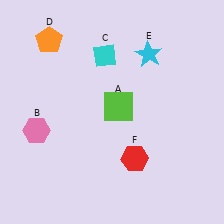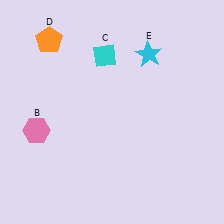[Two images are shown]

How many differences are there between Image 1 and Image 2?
There are 2 differences between the two images.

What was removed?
The red hexagon (F), the lime square (A) were removed in Image 2.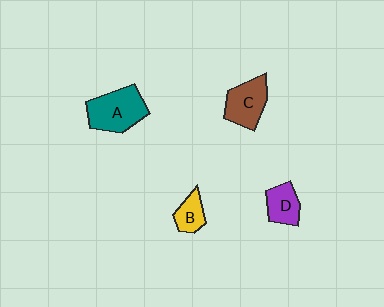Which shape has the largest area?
Shape A (teal).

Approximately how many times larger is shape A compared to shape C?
Approximately 1.3 times.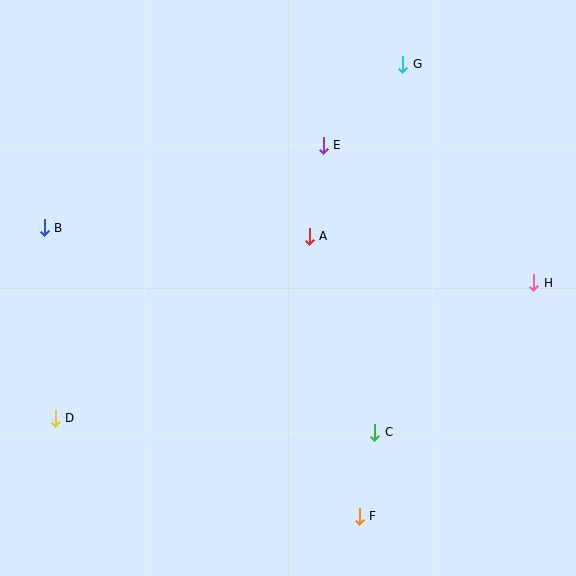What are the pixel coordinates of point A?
Point A is at (309, 236).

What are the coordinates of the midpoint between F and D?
The midpoint between F and D is at (207, 467).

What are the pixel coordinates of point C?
Point C is at (375, 432).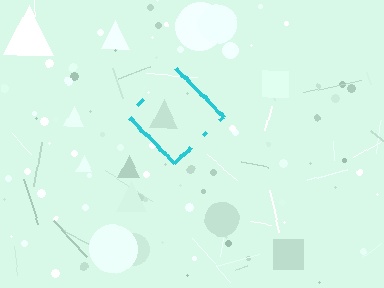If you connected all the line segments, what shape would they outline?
They would outline a diamond.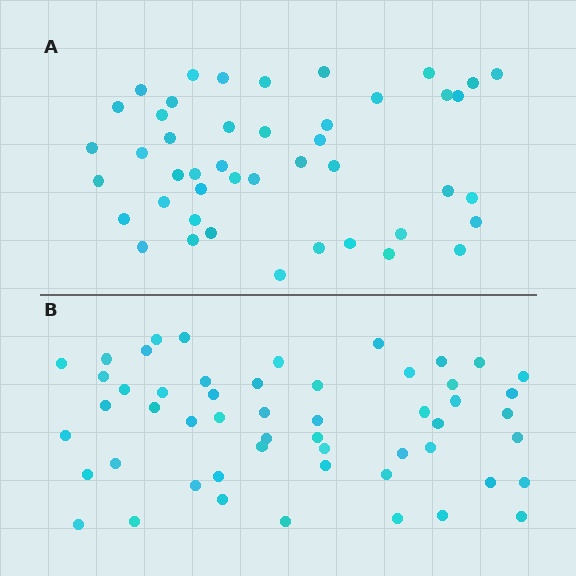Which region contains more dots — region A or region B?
Region B (the bottom region) has more dots.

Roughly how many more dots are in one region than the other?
Region B has roughly 8 or so more dots than region A.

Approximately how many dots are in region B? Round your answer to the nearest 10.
About 50 dots. (The exact count is 53, which rounds to 50.)